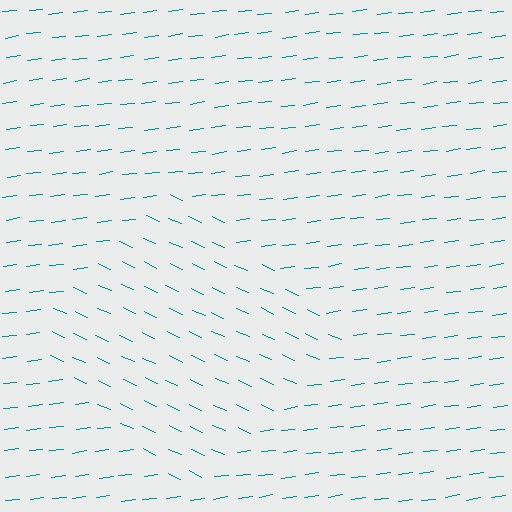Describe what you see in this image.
The image is filled with small teal line segments. A diamond region in the image has lines oriented differently from the surrounding lines, creating a visible texture boundary.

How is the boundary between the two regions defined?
The boundary is defined purely by a change in line orientation (approximately 32 degrees difference). All lines are the same color and thickness.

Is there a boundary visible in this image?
Yes, there is a texture boundary formed by a change in line orientation.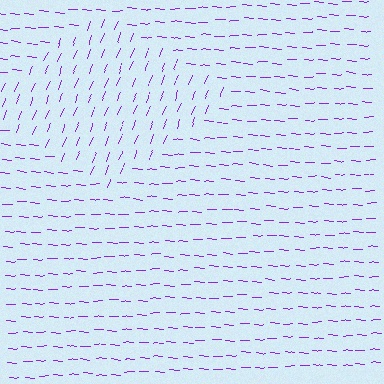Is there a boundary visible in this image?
Yes, there is a texture boundary formed by a change in line orientation.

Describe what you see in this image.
The image is filled with small purple line segments. A diamond region in the image has lines oriented differently from the surrounding lines, creating a visible texture boundary.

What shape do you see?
I see a diamond.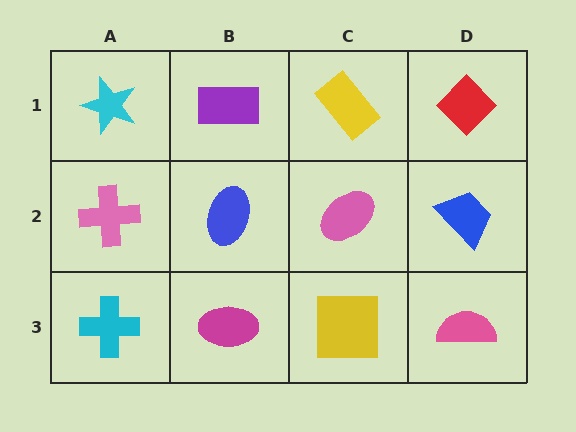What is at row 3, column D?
A pink semicircle.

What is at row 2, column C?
A pink ellipse.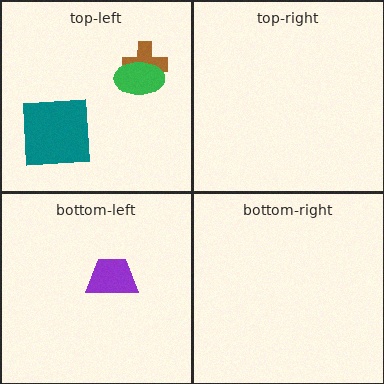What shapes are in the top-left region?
The brown cross, the green ellipse, the teal square.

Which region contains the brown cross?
The top-left region.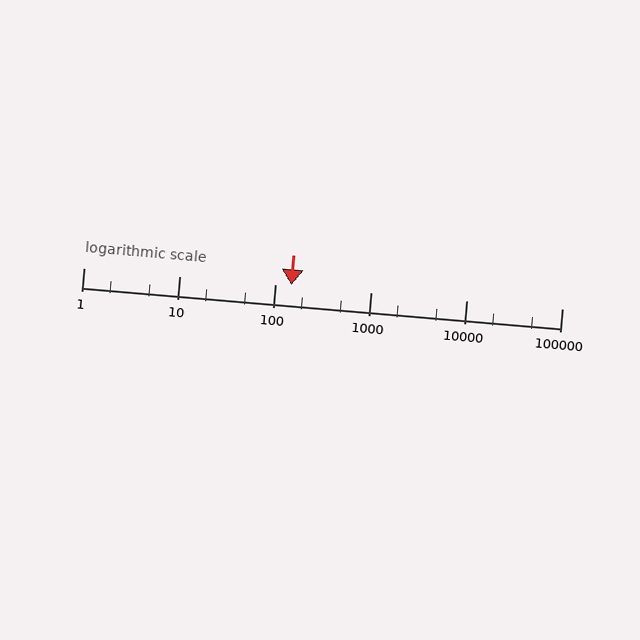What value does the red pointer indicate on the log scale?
The pointer indicates approximately 150.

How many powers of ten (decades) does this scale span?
The scale spans 5 decades, from 1 to 100000.